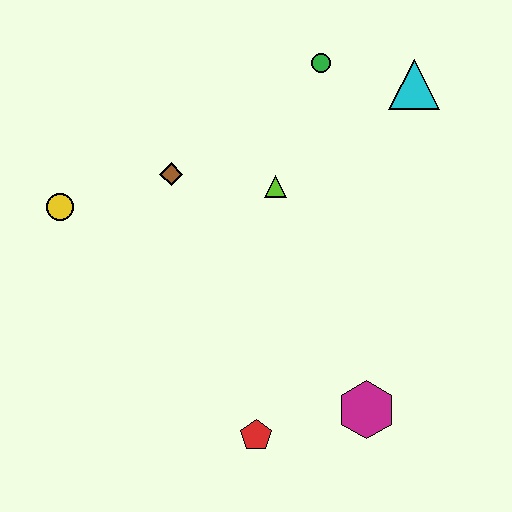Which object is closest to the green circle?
The cyan triangle is closest to the green circle.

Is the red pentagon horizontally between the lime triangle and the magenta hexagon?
No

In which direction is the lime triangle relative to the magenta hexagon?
The lime triangle is above the magenta hexagon.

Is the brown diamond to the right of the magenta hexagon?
No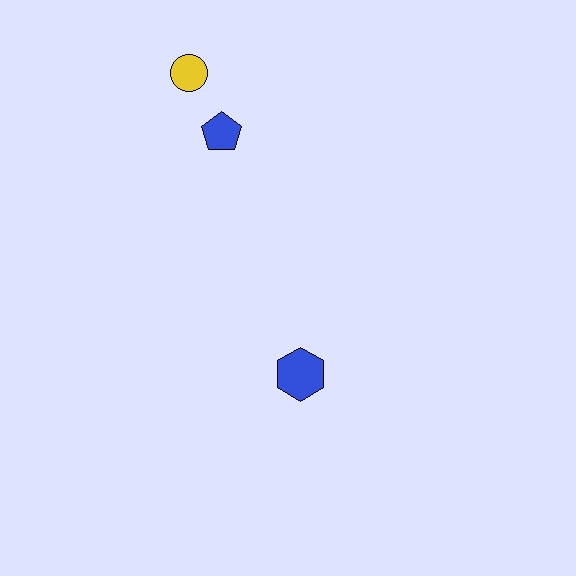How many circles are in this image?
There is 1 circle.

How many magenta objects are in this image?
There are no magenta objects.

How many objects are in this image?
There are 3 objects.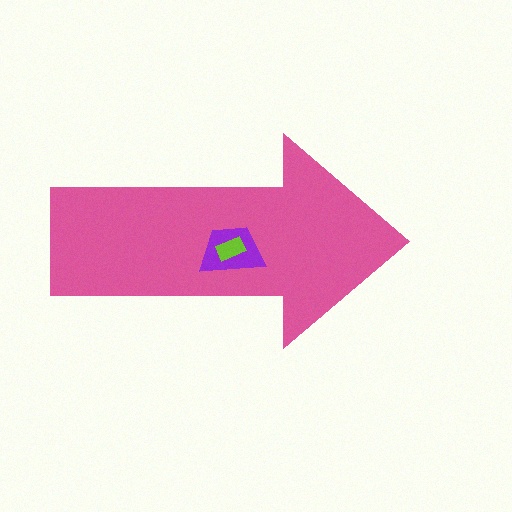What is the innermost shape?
The lime rectangle.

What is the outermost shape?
The pink arrow.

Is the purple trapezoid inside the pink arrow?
Yes.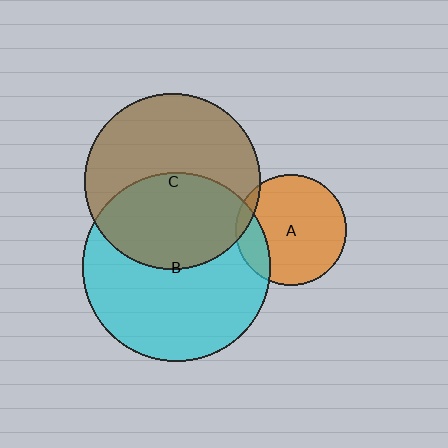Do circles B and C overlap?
Yes.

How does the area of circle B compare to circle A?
Approximately 2.9 times.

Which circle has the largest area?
Circle B (cyan).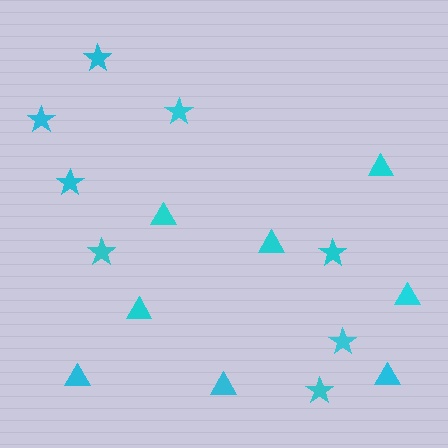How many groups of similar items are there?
There are 2 groups: one group of triangles (8) and one group of stars (8).